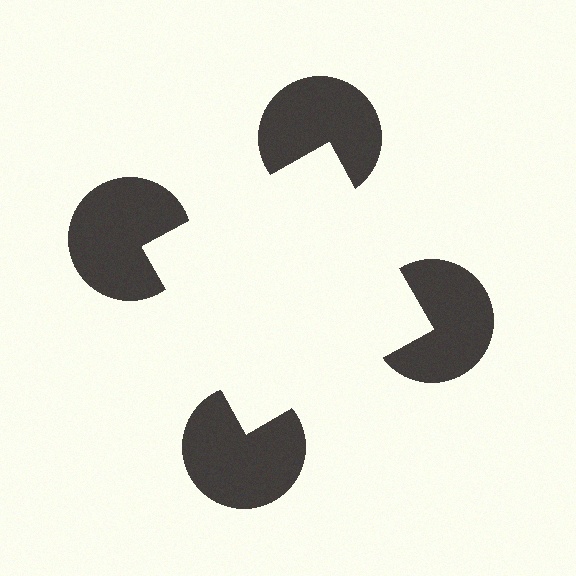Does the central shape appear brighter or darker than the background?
It typically appears slightly brighter than the background, even though no actual brightness change is drawn.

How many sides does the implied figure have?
4 sides.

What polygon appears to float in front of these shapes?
An illusory square — its edges are inferred from the aligned wedge cuts in the pac-man discs, not physically drawn.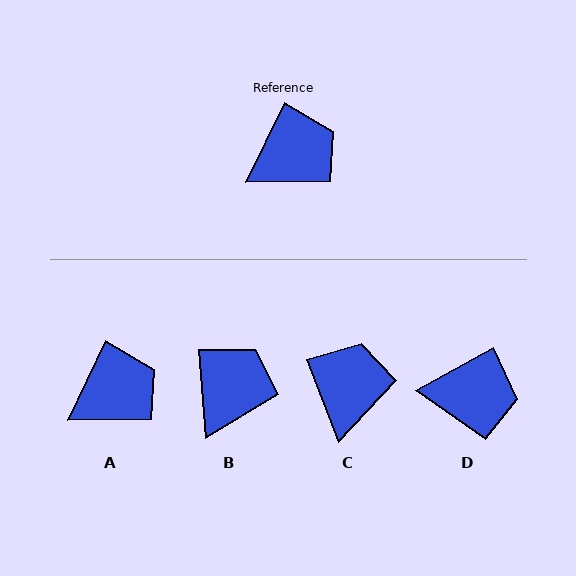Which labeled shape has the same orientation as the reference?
A.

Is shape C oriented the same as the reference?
No, it is off by about 46 degrees.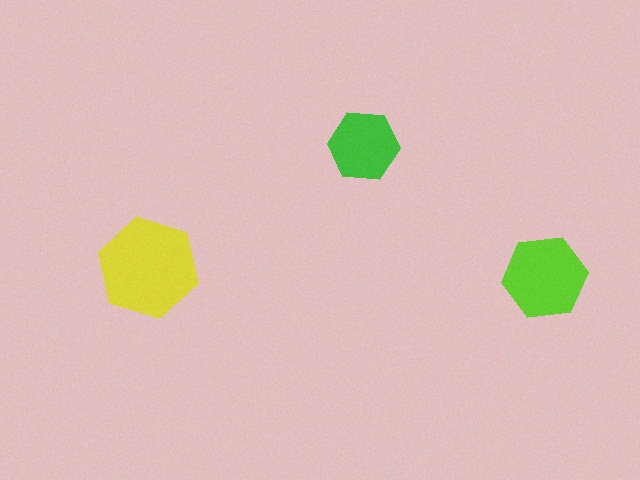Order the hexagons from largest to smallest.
the yellow one, the lime one, the green one.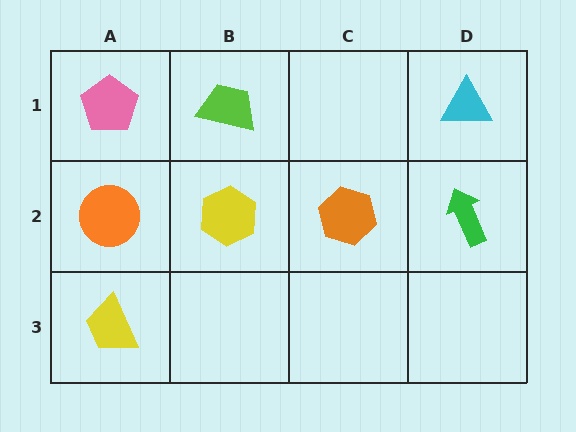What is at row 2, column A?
An orange circle.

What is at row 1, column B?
A lime trapezoid.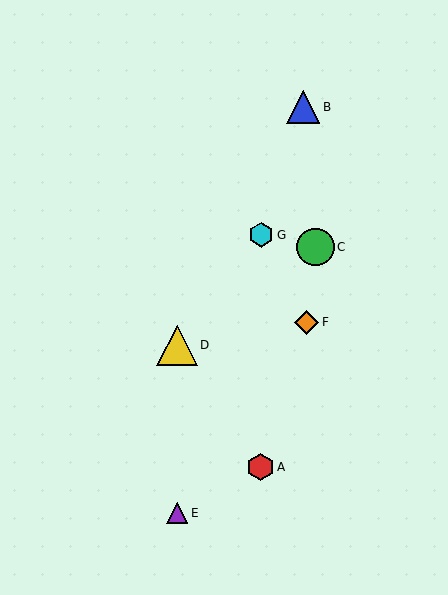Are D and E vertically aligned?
Yes, both are at x≈177.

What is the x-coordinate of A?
Object A is at x≈260.